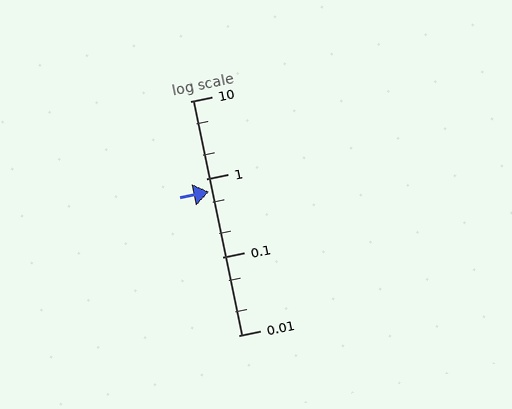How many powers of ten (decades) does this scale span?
The scale spans 3 decades, from 0.01 to 10.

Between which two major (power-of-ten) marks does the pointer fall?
The pointer is between 0.1 and 1.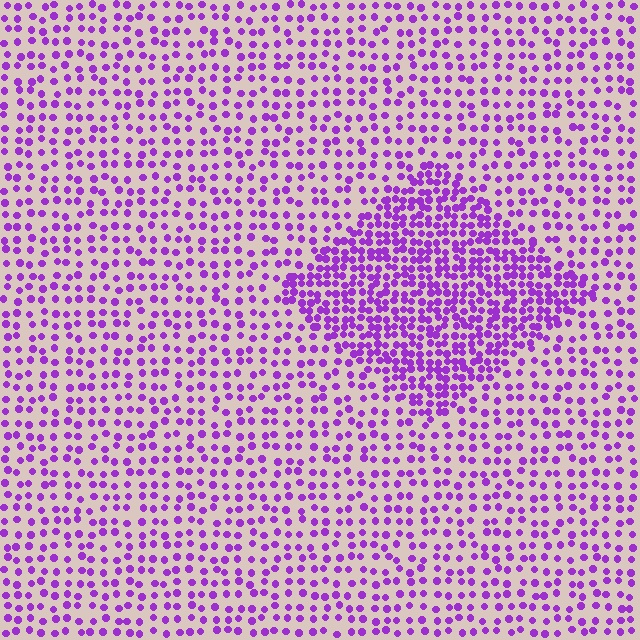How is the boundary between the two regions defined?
The boundary is defined by a change in element density (approximately 2.1x ratio). All elements are the same color, size, and shape.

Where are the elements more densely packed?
The elements are more densely packed inside the diamond boundary.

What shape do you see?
I see a diamond.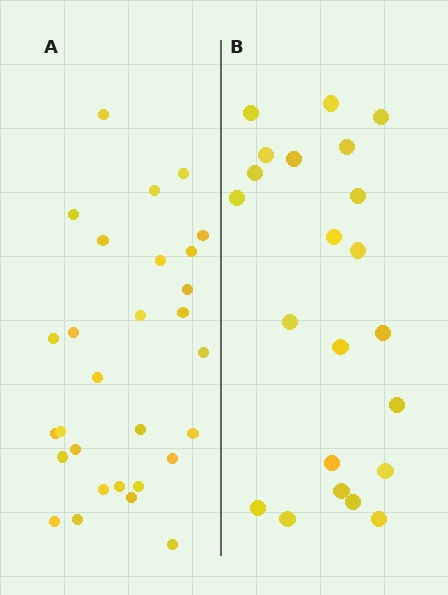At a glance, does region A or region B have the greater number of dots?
Region A (the left region) has more dots.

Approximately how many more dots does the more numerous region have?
Region A has roughly 8 or so more dots than region B.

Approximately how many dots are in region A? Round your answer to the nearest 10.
About 30 dots. (The exact count is 29, which rounds to 30.)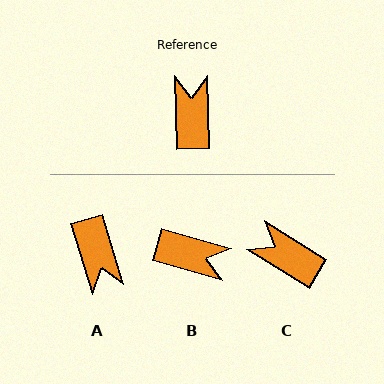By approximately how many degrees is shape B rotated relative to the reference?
Approximately 107 degrees clockwise.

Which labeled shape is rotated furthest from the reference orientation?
A, about 164 degrees away.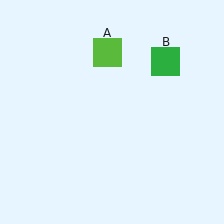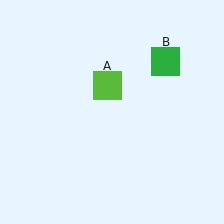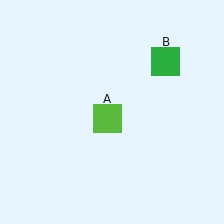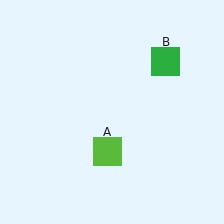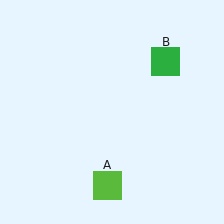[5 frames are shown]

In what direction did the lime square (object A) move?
The lime square (object A) moved down.